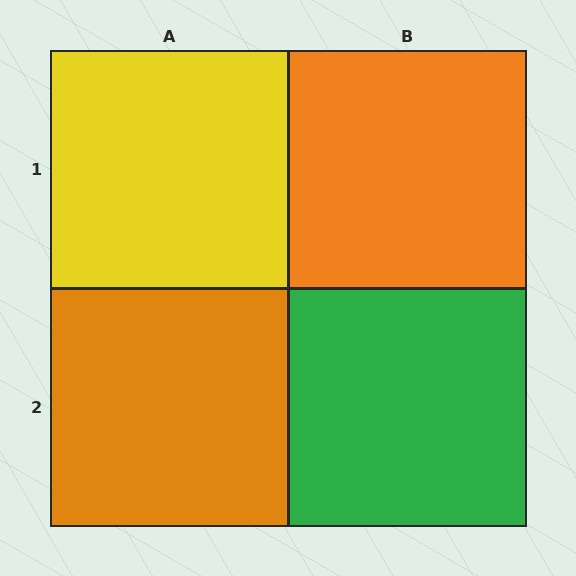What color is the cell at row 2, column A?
Orange.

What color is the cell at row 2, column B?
Green.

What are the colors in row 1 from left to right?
Yellow, orange.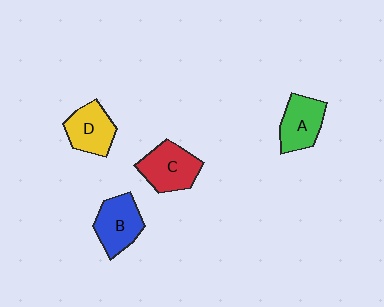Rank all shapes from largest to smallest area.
From largest to smallest: C (red), B (blue), A (green), D (yellow).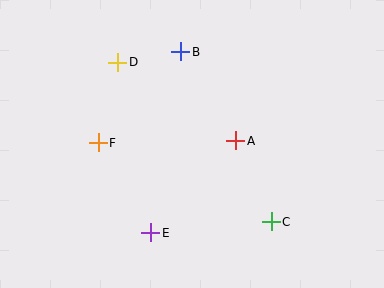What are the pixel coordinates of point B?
Point B is at (181, 52).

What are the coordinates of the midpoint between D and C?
The midpoint between D and C is at (195, 142).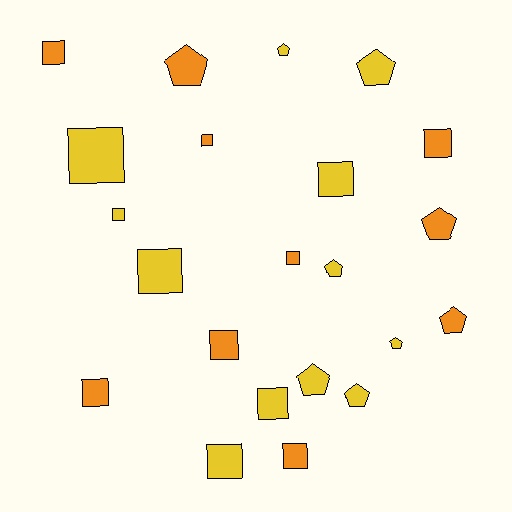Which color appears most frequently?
Yellow, with 12 objects.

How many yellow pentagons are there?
There are 6 yellow pentagons.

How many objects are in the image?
There are 22 objects.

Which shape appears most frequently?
Square, with 13 objects.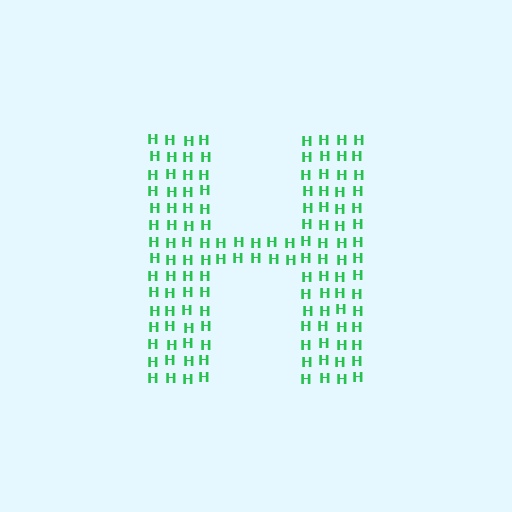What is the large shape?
The large shape is the letter H.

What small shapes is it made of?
It is made of small letter H's.